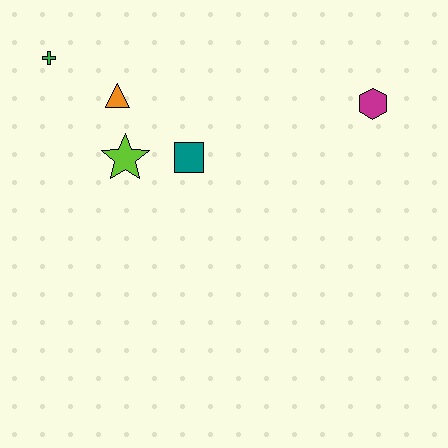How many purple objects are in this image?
There are no purple objects.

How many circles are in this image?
There are no circles.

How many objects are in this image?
There are 5 objects.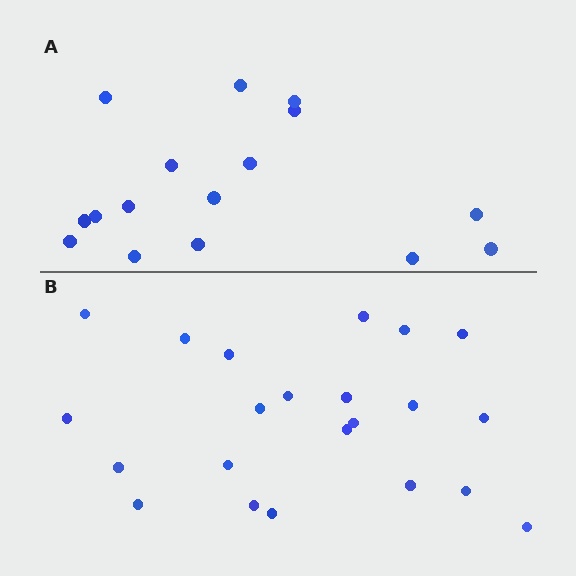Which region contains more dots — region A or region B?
Region B (the bottom region) has more dots.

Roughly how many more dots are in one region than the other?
Region B has about 6 more dots than region A.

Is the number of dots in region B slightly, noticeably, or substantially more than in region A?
Region B has noticeably more, but not dramatically so. The ratio is roughly 1.4 to 1.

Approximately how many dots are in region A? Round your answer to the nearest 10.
About 20 dots. (The exact count is 16, which rounds to 20.)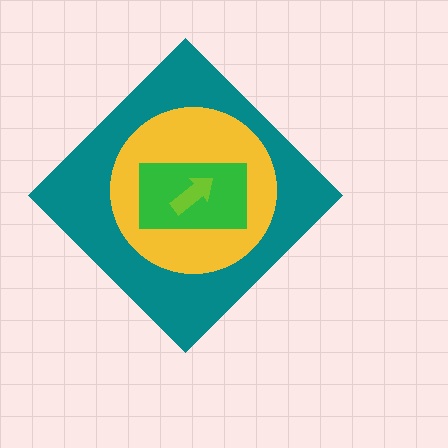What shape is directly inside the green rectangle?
The lime arrow.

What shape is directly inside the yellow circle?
The green rectangle.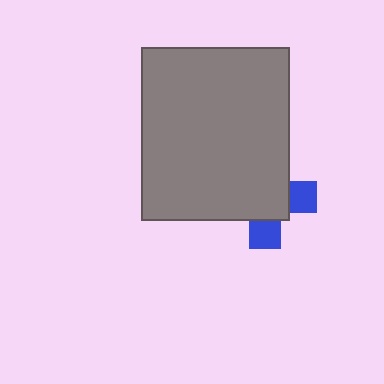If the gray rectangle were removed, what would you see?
You would see the complete blue cross.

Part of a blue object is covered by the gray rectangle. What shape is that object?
It is a cross.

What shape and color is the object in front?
The object in front is a gray rectangle.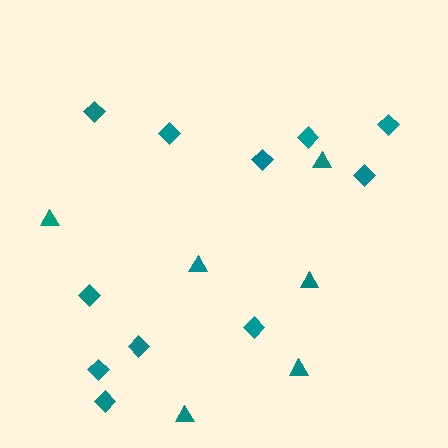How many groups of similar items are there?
There are 2 groups: one group of triangles (6) and one group of diamonds (11).